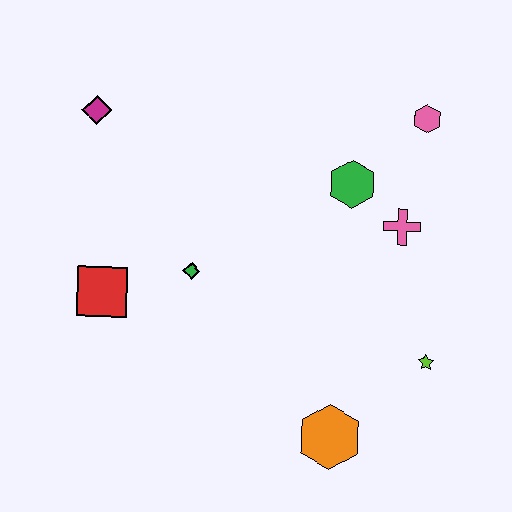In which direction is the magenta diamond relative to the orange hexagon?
The magenta diamond is above the orange hexagon.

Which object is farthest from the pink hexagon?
The red square is farthest from the pink hexagon.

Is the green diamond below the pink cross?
Yes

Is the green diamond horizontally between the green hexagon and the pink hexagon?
No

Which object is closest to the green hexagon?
The pink cross is closest to the green hexagon.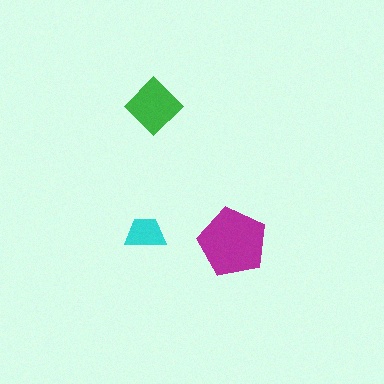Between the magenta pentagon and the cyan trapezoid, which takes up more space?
The magenta pentagon.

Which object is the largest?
The magenta pentagon.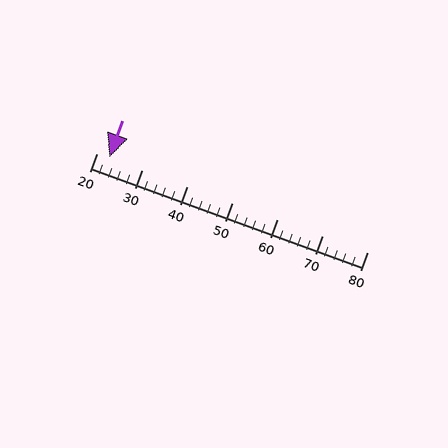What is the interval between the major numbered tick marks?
The major tick marks are spaced 10 units apart.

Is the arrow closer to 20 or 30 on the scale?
The arrow is closer to 20.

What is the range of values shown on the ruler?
The ruler shows values from 20 to 80.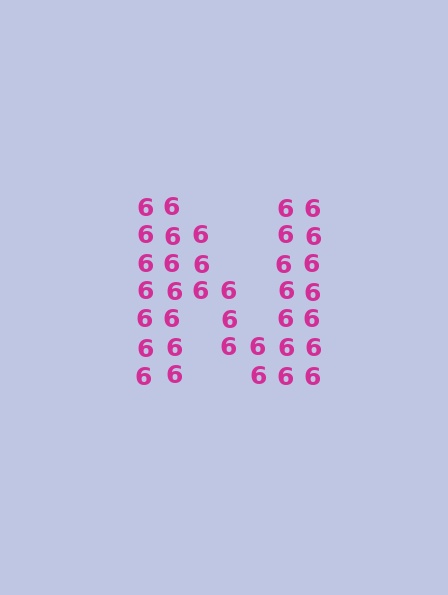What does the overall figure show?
The overall figure shows the letter N.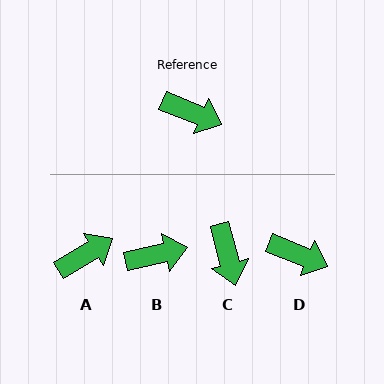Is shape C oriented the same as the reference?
No, it is off by about 53 degrees.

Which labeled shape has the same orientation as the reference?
D.